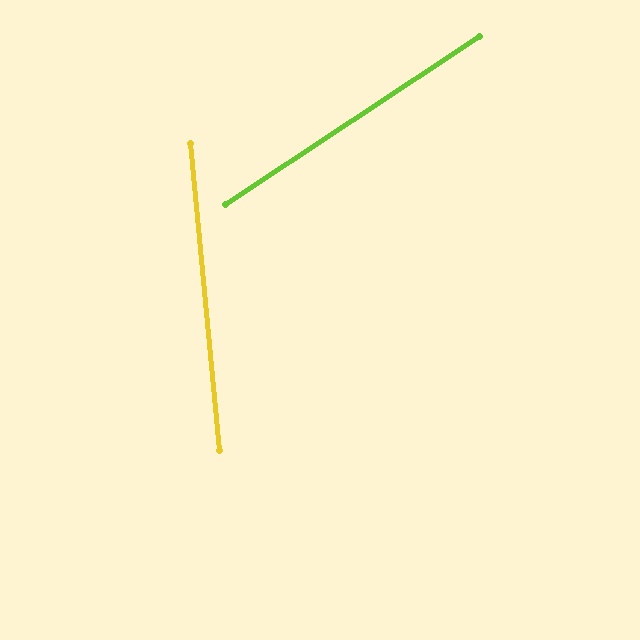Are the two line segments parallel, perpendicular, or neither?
Neither parallel nor perpendicular — they differ by about 62°.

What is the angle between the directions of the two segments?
Approximately 62 degrees.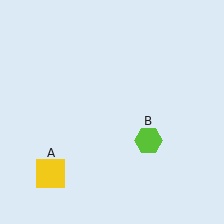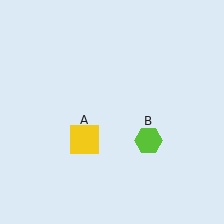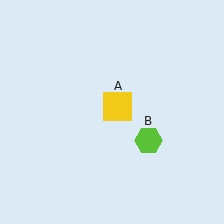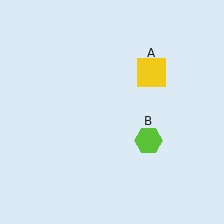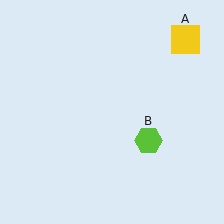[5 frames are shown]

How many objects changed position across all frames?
1 object changed position: yellow square (object A).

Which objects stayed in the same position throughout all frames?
Lime hexagon (object B) remained stationary.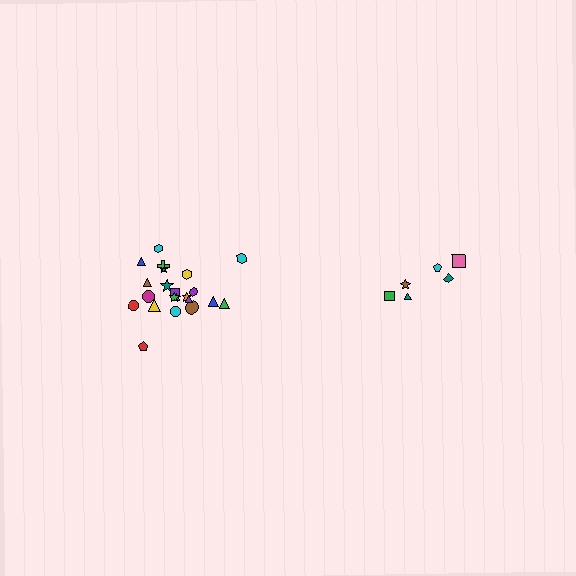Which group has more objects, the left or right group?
The left group.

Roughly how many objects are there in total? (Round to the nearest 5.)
Roughly 30 objects in total.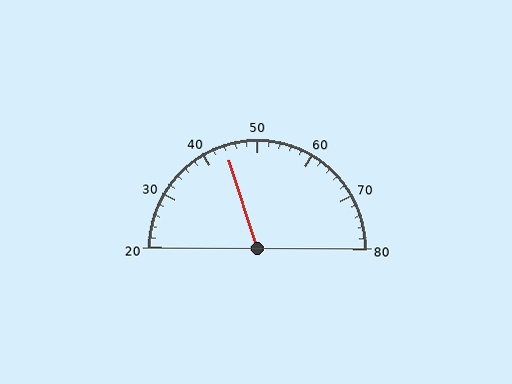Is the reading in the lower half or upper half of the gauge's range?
The reading is in the lower half of the range (20 to 80).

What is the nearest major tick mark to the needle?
The nearest major tick mark is 40.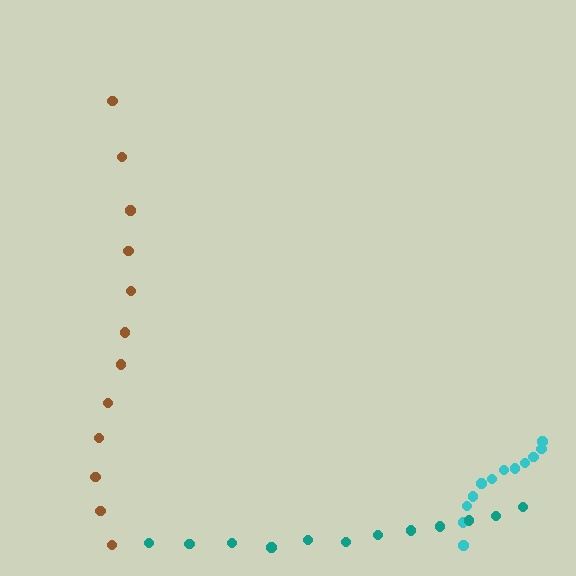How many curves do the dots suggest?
There are 3 distinct paths.